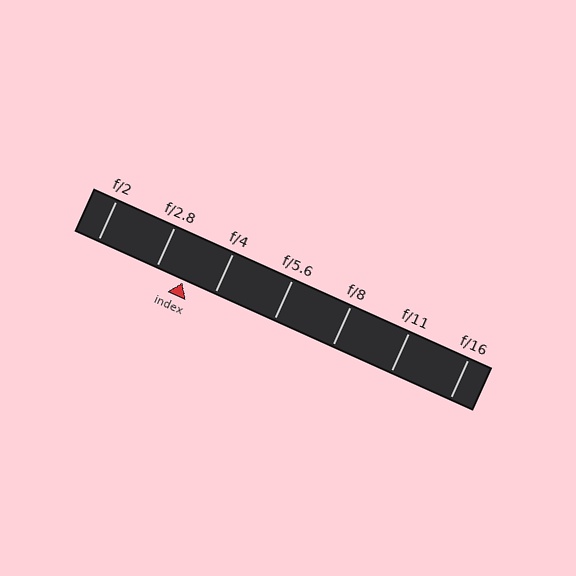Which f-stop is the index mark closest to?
The index mark is closest to f/2.8.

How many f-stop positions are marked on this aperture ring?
There are 7 f-stop positions marked.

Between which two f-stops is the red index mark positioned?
The index mark is between f/2.8 and f/4.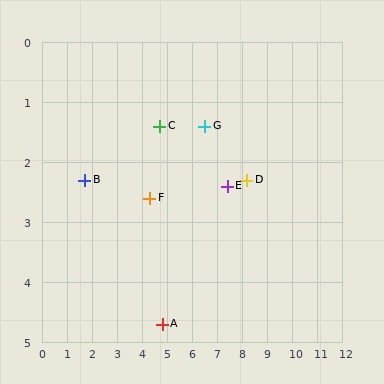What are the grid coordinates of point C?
Point C is at approximately (4.7, 1.4).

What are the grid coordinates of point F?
Point F is at approximately (4.3, 2.6).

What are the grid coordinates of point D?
Point D is at approximately (8.2, 2.3).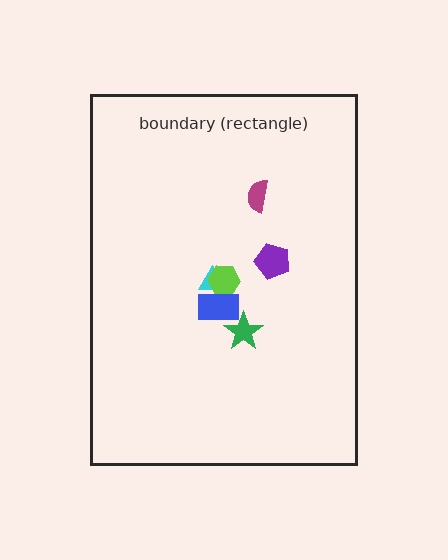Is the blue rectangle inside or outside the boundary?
Inside.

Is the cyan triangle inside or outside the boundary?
Inside.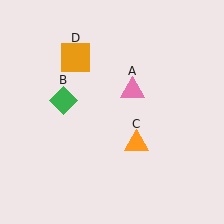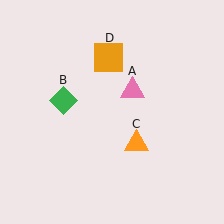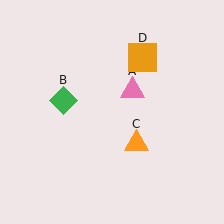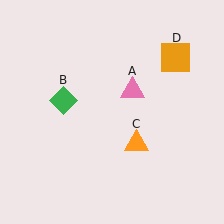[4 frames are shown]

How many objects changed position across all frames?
1 object changed position: orange square (object D).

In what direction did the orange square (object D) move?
The orange square (object D) moved right.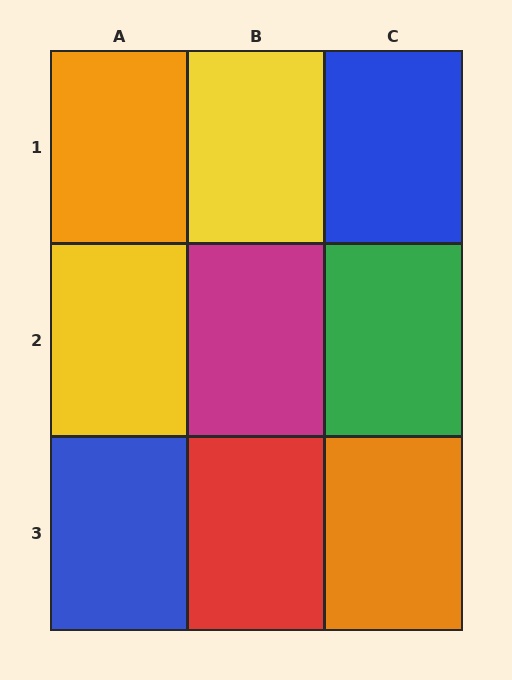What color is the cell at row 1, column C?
Blue.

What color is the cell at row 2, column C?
Green.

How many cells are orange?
2 cells are orange.